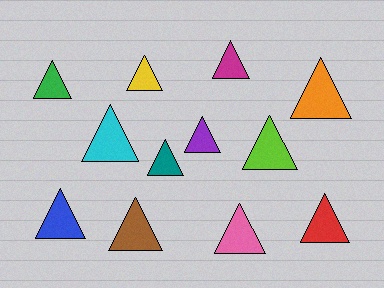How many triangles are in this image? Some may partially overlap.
There are 12 triangles.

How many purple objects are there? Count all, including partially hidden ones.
There is 1 purple object.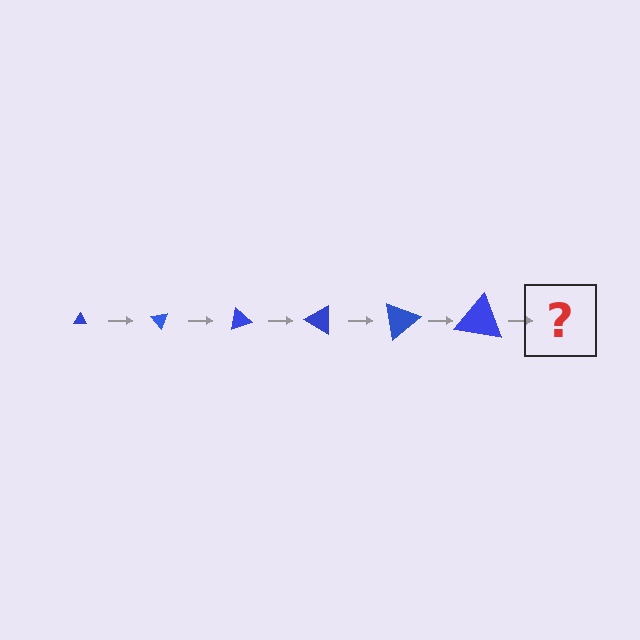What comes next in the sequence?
The next element should be a triangle, larger than the previous one and rotated 300 degrees from the start.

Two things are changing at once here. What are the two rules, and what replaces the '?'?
The two rules are that the triangle grows larger each step and it rotates 50 degrees each step. The '?' should be a triangle, larger than the previous one and rotated 300 degrees from the start.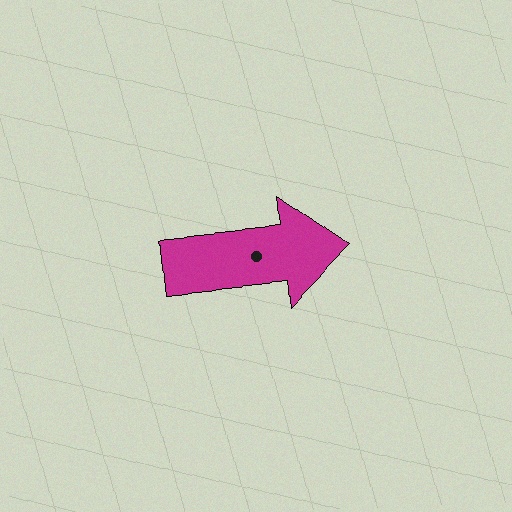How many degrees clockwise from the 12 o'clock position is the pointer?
Approximately 84 degrees.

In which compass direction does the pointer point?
East.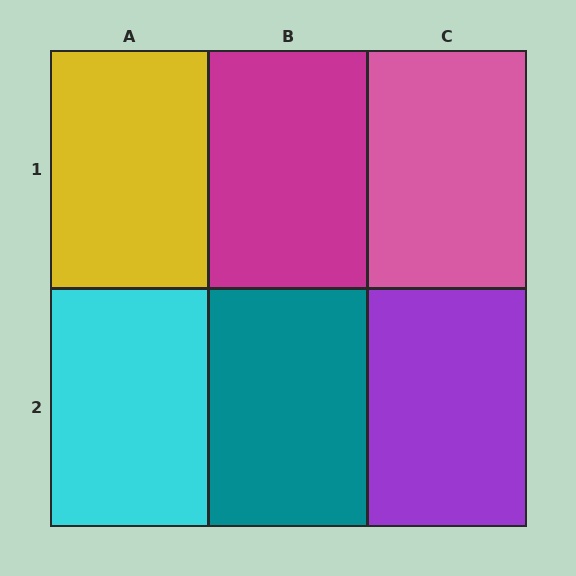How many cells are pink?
1 cell is pink.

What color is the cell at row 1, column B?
Magenta.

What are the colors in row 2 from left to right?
Cyan, teal, purple.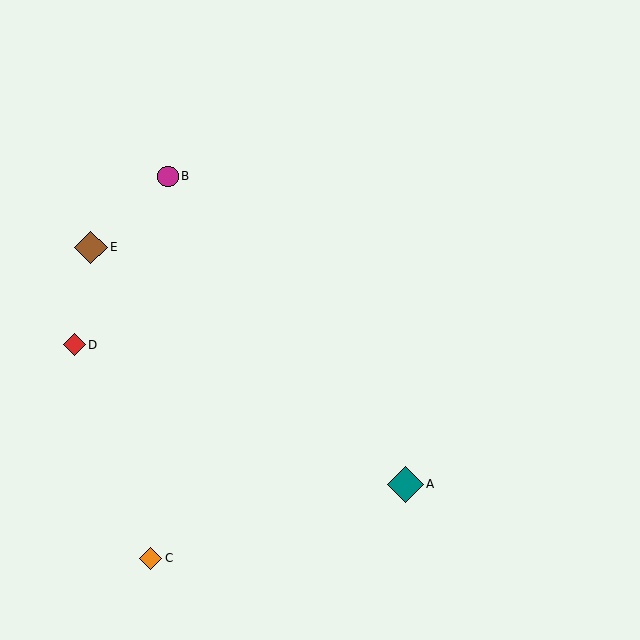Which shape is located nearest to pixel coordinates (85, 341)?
The red diamond (labeled D) at (75, 345) is nearest to that location.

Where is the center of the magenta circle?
The center of the magenta circle is at (168, 176).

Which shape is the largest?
The teal diamond (labeled A) is the largest.